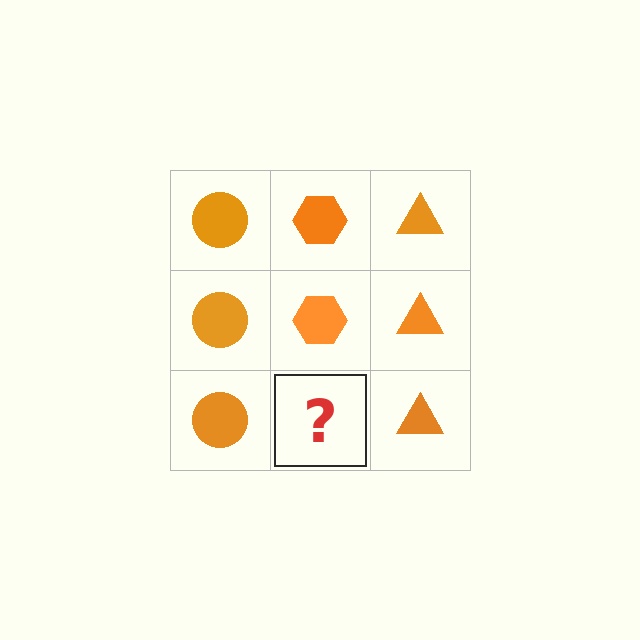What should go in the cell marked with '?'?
The missing cell should contain an orange hexagon.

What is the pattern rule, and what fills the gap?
The rule is that each column has a consistent shape. The gap should be filled with an orange hexagon.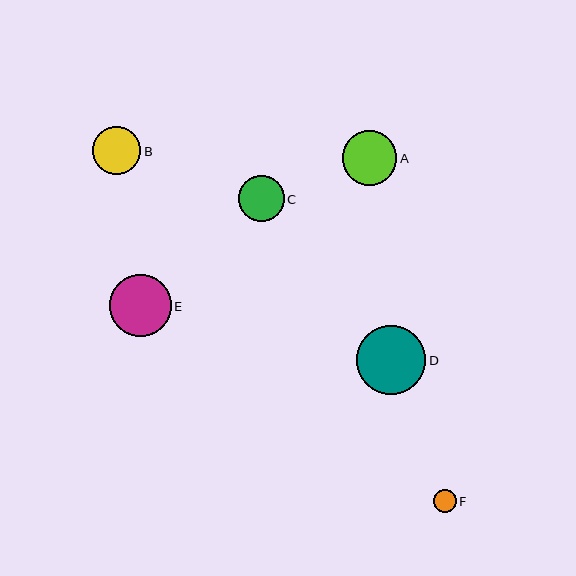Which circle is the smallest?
Circle F is the smallest with a size of approximately 22 pixels.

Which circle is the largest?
Circle D is the largest with a size of approximately 69 pixels.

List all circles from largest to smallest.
From largest to smallest: D, E, A, B, C, F.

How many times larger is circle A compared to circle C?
Circle A is approximately 1.2 times the size of circle C.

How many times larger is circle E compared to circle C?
Circle E is approximately 1.4 times the size of circle C.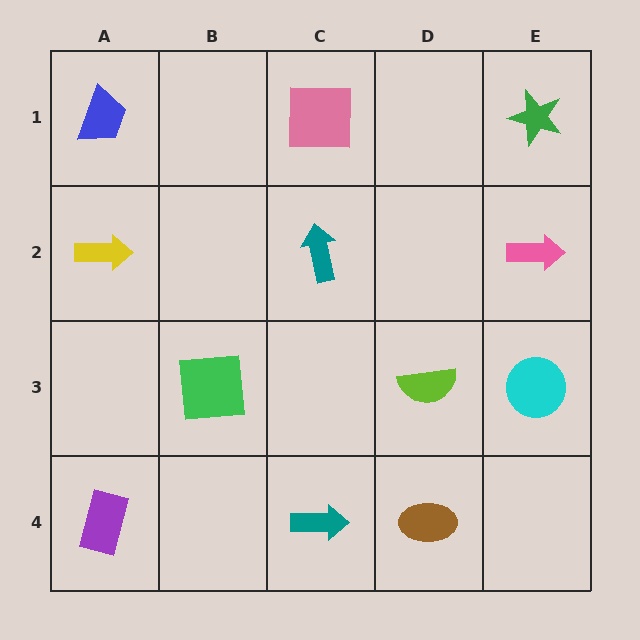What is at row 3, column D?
A lime semicircle.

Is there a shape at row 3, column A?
No, that cell is empty.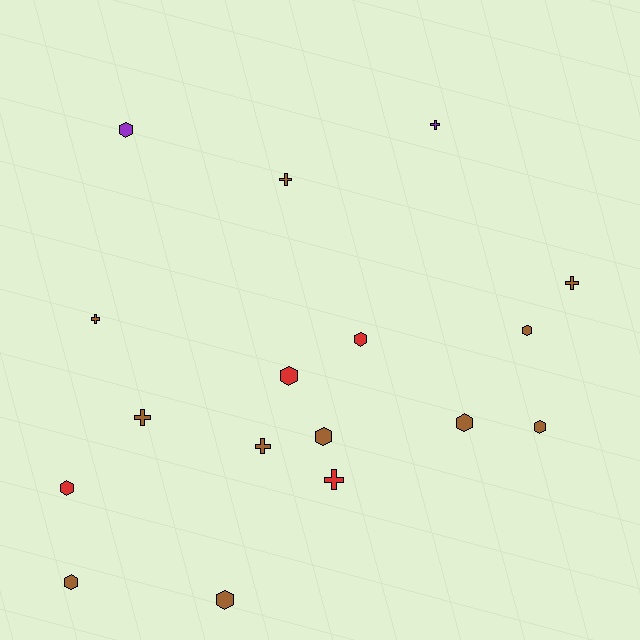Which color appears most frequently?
Brown, with 11 objects.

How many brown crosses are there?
There are 5 brown crosses.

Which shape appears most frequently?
Hexagon, with 10 objects.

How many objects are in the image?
There are 17 objects.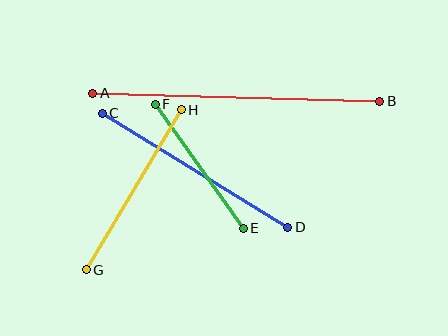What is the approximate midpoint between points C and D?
The midpoint is at approximately (195, 170) pixels.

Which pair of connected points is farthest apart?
Points A and B are farthest apart.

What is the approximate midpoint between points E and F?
The midpoint is at approximately (199, 166) pixels.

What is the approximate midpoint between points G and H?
The midpoint is at approximately (134, 190) pixels.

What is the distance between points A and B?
The distance is approximately 287 pixels.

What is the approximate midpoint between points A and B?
The midpoint is at approximately (236, 97) pixels.